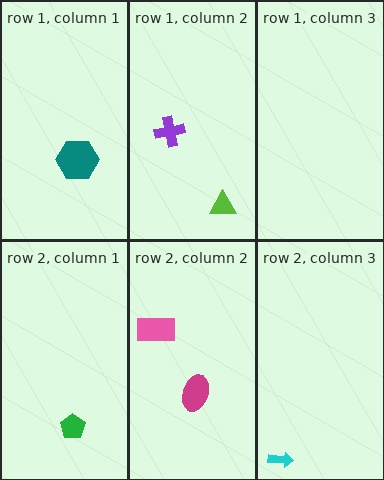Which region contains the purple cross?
The row 1, column 2 region.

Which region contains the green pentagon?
The row 2, column 1 region.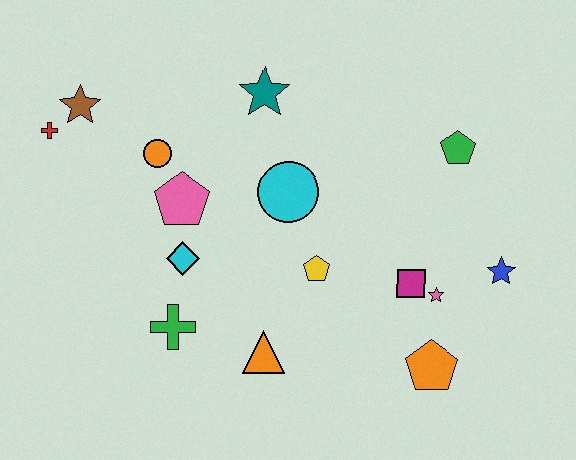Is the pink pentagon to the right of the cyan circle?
No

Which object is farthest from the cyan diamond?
The blue star is farthest from the cyan diamond.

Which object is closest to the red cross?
The brown star is closest to the red cross.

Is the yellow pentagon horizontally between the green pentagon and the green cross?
Yes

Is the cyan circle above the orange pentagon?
Yes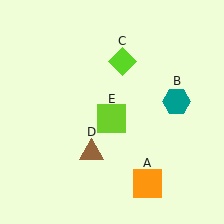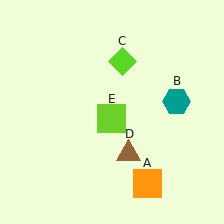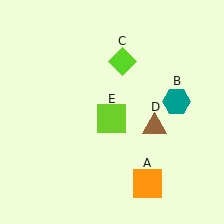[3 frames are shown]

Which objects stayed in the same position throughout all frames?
Orange square (object A) and teal hexagon (object B) and lime diamond (object C) and lime square (object E) remained stationary.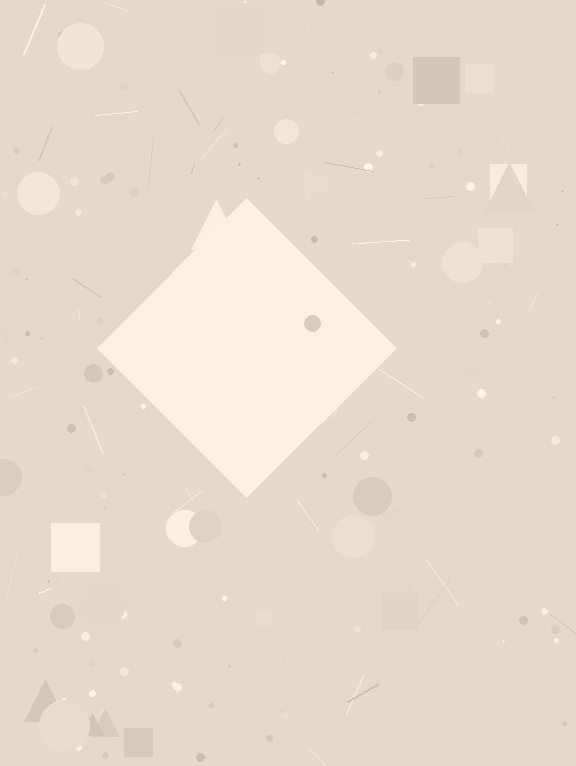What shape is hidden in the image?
A diamond is hidden in the image.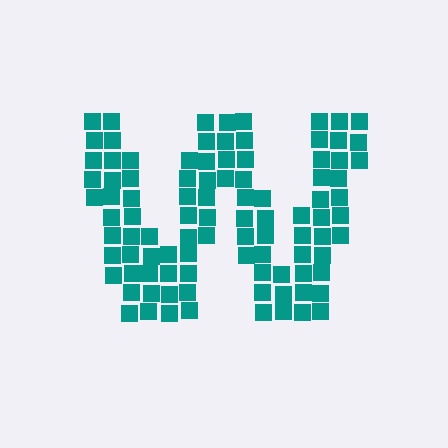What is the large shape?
The large shape is the letter W.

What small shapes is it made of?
It is made of small squares.